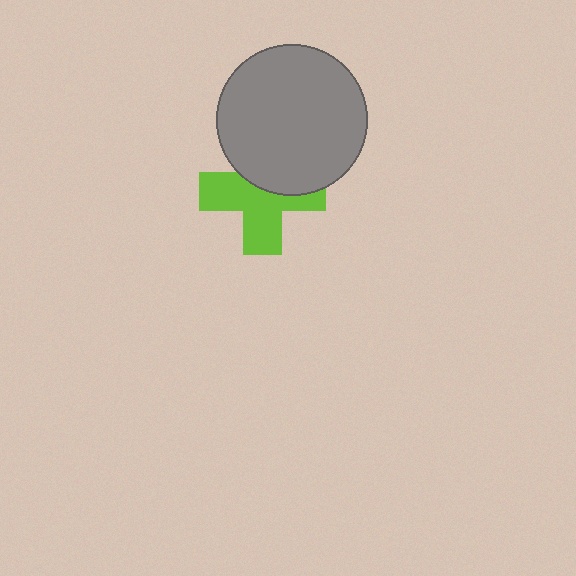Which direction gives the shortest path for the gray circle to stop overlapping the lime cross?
Moving up gives the shortest separation.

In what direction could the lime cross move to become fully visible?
The lime cross could move down. That would shift it out from behind the gray circle entirely.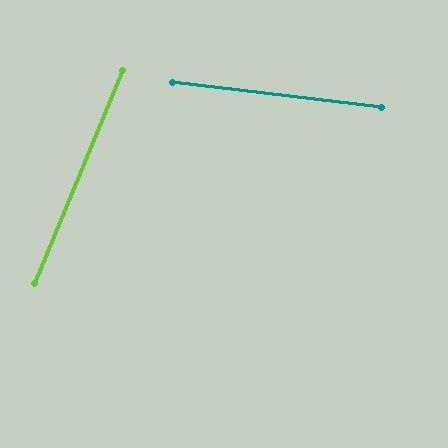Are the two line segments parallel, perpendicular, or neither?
Neither parallel nor perpendicular — they differ by about 74°.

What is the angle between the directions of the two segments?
Approximately 74 degrees.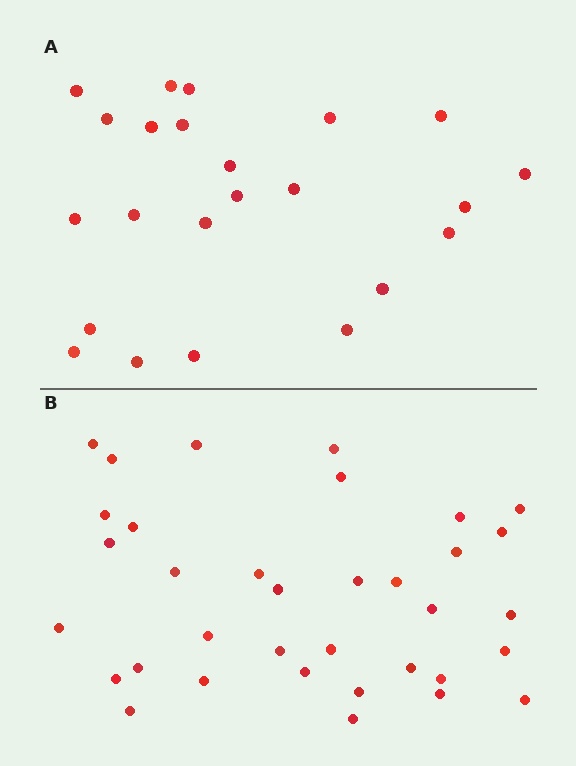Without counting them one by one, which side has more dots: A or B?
Region B (the bottom region) has more dots.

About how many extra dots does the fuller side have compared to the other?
Region B has roughly 12 or so more dots than region A.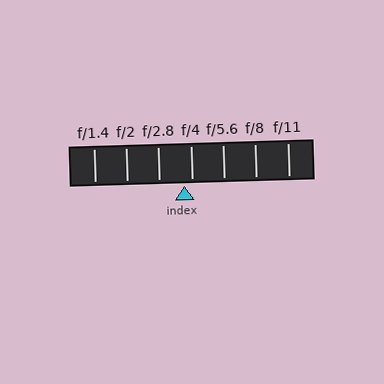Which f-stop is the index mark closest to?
The index mark is closest to f/4.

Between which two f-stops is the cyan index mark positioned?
The index mark is between f/2.8 and f/4.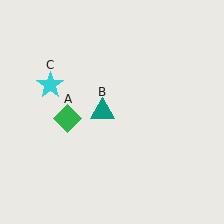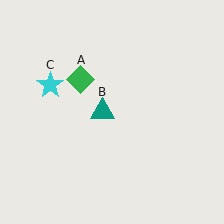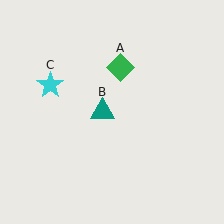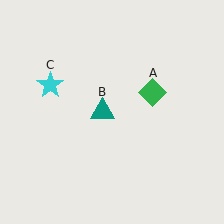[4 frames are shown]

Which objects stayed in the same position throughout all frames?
Teal triangle (object B) and cyan star (object C) remained stationary.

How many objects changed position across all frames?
1 object changed position: green diamond (object A).